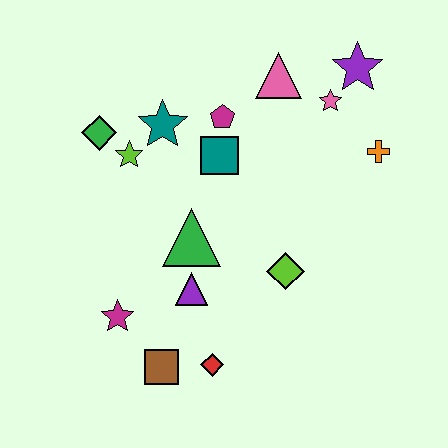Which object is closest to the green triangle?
The purple triangle is closest to the green triangle.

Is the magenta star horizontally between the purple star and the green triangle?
No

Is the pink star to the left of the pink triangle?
No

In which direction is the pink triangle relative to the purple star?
The pink triangle is to the left of the purple star.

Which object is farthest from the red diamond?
The purple star is farthest from the red diamond.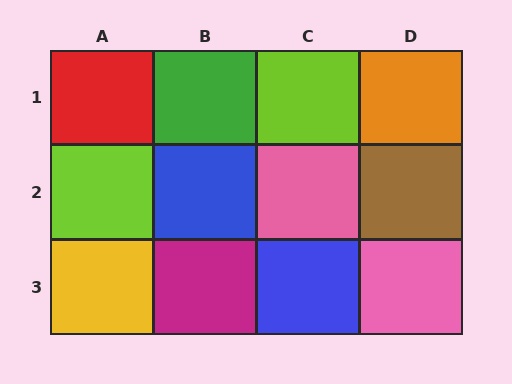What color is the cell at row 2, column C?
Pink.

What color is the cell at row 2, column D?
Brown.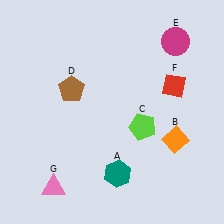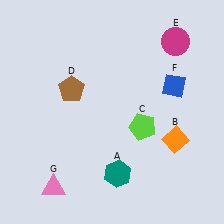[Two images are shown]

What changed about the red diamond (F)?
In Image 1, F is red. In Image 2, it changed to blue.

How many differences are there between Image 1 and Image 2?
There is 1 difference between the two images.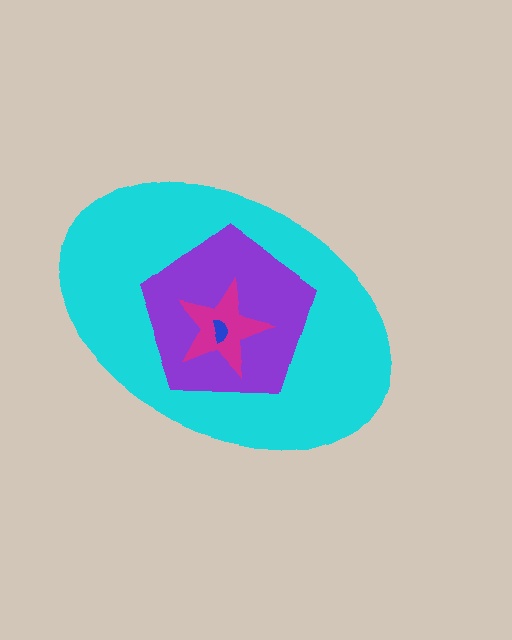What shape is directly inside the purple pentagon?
The magenta star.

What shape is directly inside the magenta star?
The blue semicircle.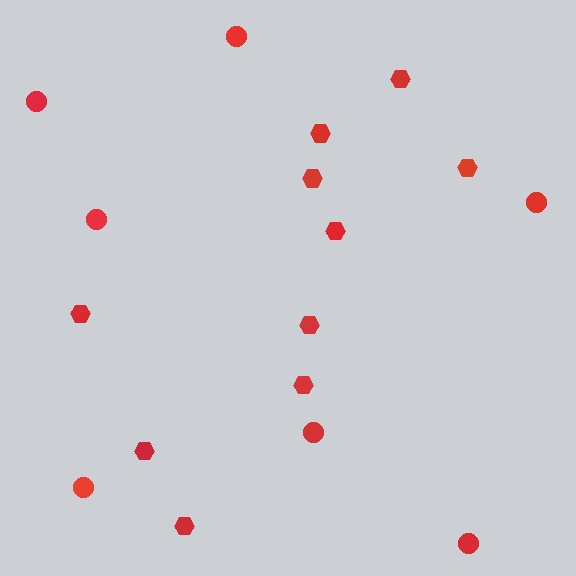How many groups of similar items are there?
There are 2 groups: one group of hexagons (10) and one group of circles (7).